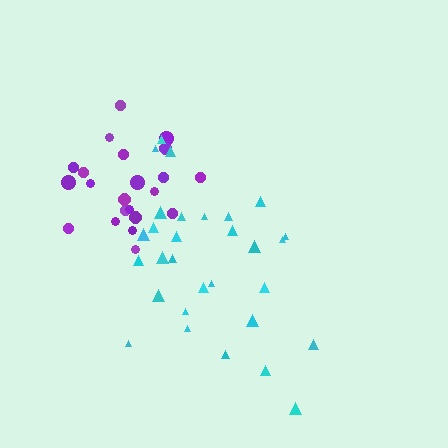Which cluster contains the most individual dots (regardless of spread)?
Cyan (31).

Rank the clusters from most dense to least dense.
purple, cyan.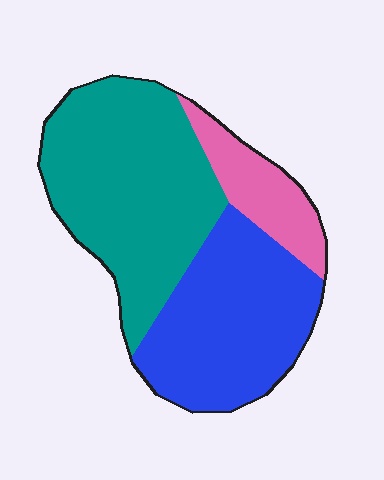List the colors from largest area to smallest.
From largest to smallest: teal, blue, pink.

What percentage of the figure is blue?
Blue takes up about three eighths (3/8) of the figure.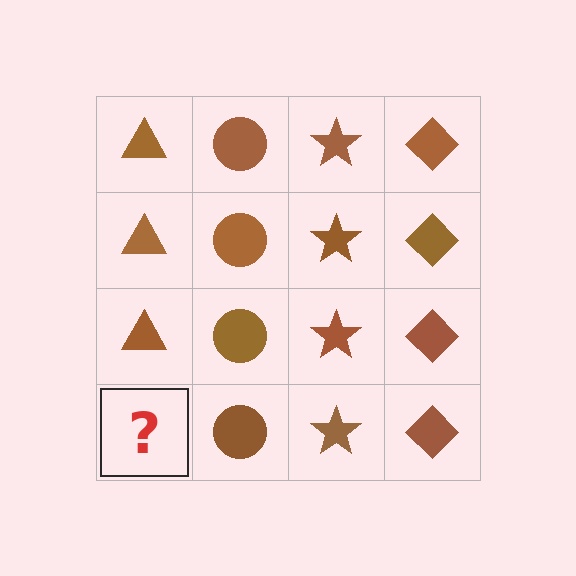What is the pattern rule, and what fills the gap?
The rule is that each column has a consistent shape. The gap should be filled with a brown triangle.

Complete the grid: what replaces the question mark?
The question mark should be replaced with a brown triangle.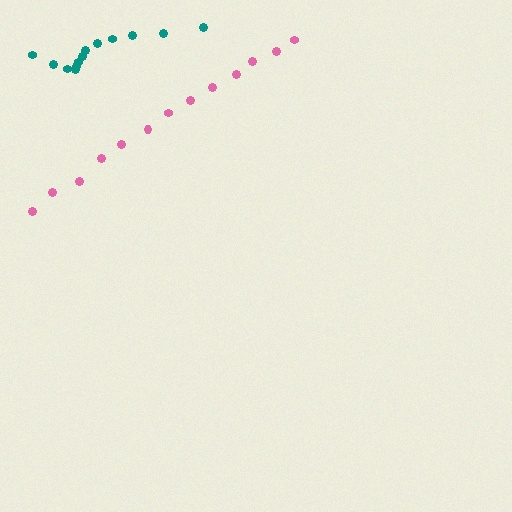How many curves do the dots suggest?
There are 2 distinct paths.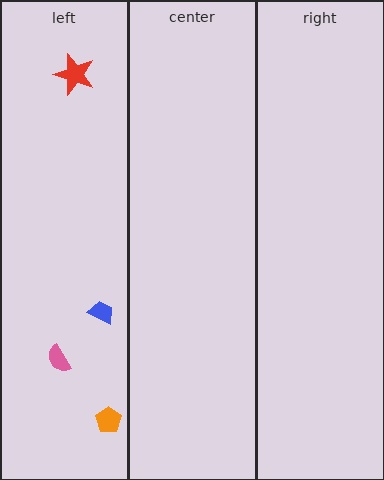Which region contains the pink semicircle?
The left region.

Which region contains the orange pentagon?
The left region.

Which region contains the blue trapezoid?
The left region.